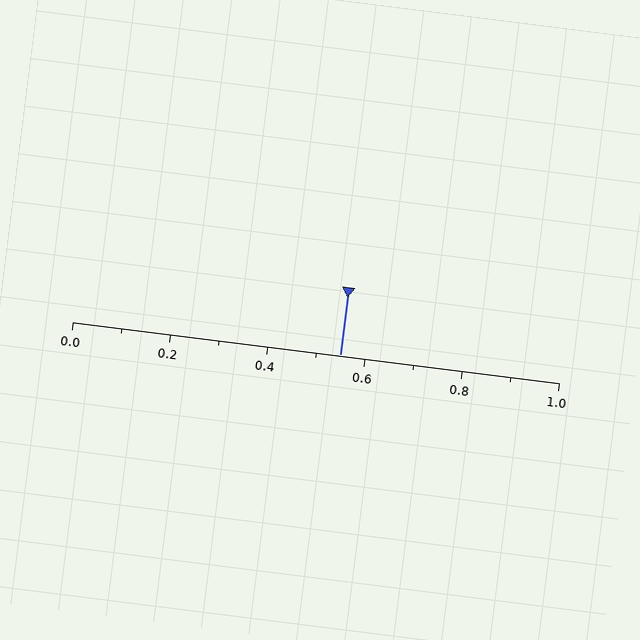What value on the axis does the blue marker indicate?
The marker indicates approximately 0.55.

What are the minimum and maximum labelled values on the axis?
The axis runs from 0.0 to 1.0.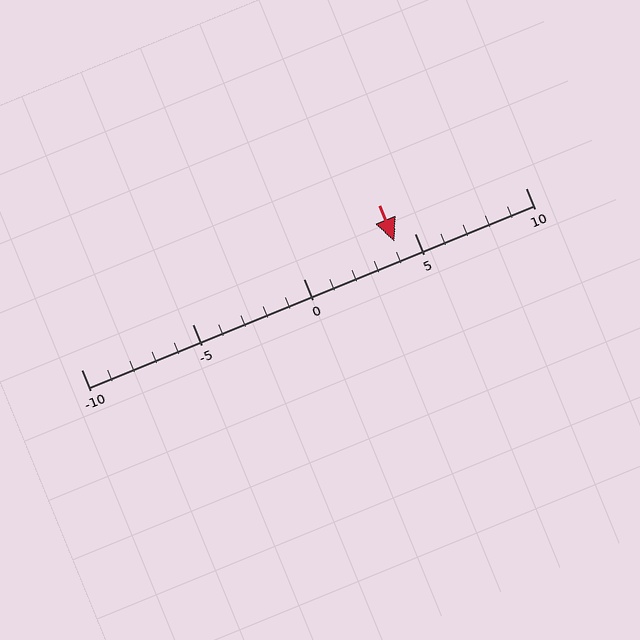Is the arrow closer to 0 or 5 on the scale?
The arrow is closer to 5.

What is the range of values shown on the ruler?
The ruler shows values from -10 to 10.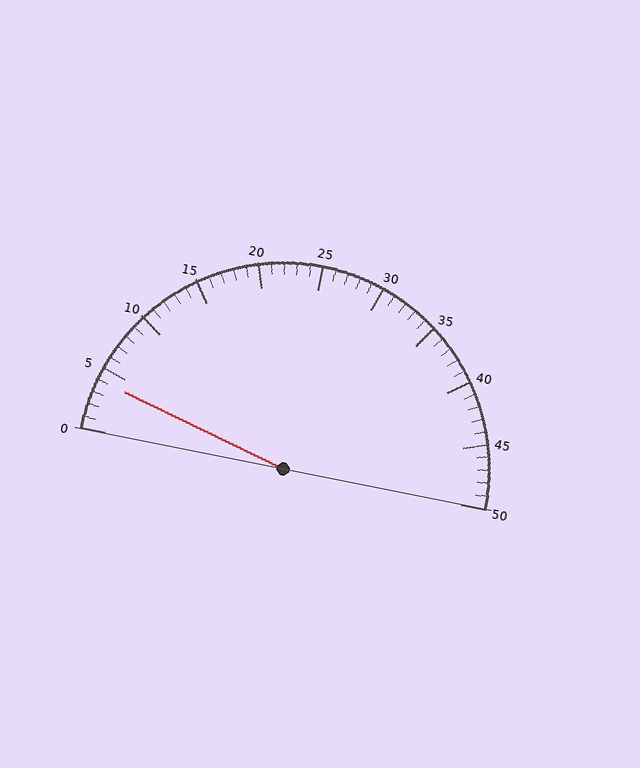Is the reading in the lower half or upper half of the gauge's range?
The reading is in the lower half of the range (0 to 50).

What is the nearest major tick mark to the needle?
The nearest major tick mark is 5.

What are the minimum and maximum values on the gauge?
The gauge ranges from 0 to 50.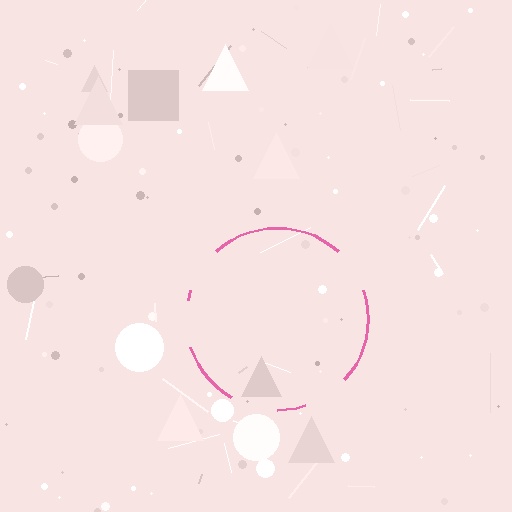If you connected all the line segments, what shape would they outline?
They would outline a circle.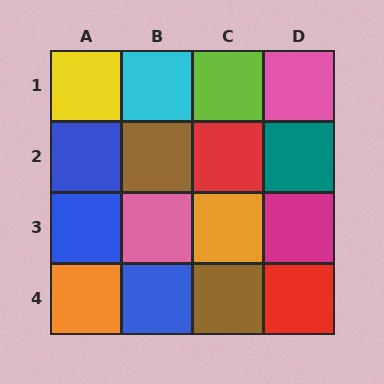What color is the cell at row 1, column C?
Lime.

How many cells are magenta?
1 cell is magenta.